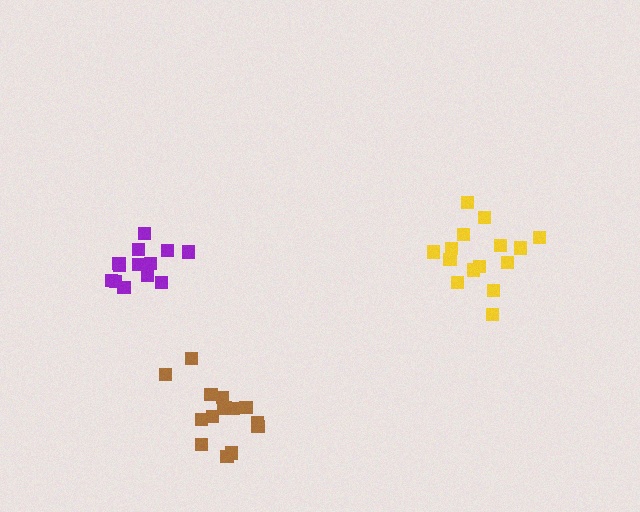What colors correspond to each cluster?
The clusters are colored: yellow, brown, purple.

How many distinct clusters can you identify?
There are 3 distinct clusters.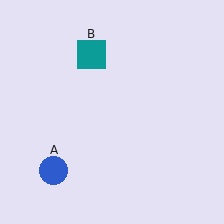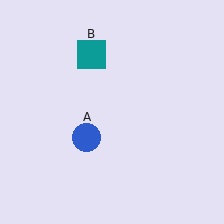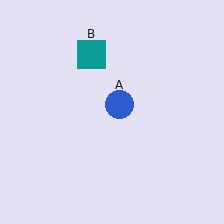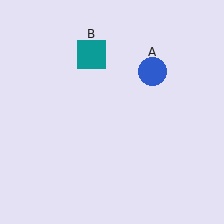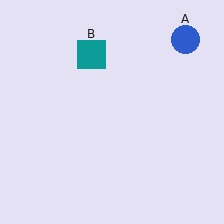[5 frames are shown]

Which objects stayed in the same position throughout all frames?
Teal square (object B) remained stationary.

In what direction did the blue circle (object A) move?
The blue circle (object A) moved up and to the right.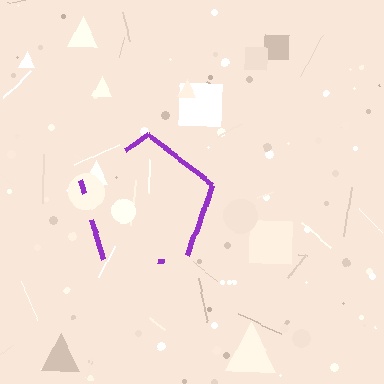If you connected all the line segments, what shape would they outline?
They would outline a pentagon.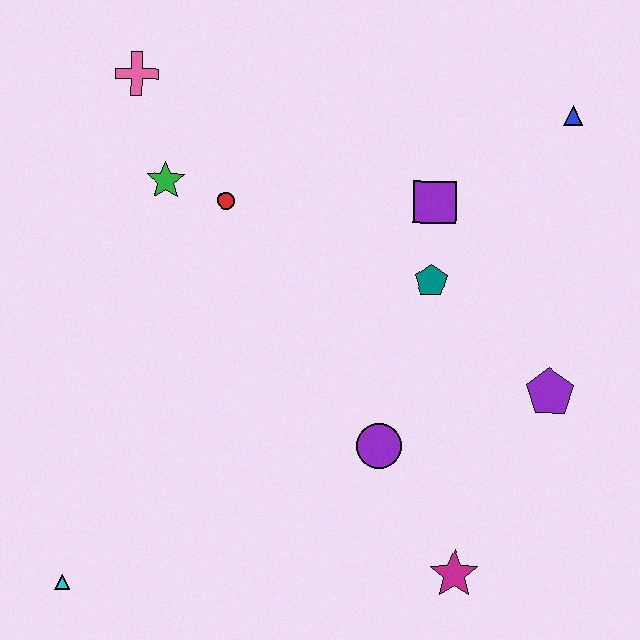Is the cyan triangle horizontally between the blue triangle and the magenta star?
No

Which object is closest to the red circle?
The green star is closest to the red circle.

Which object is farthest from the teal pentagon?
The cyan triangle is farthest from the teal pentagon.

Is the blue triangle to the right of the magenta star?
Yes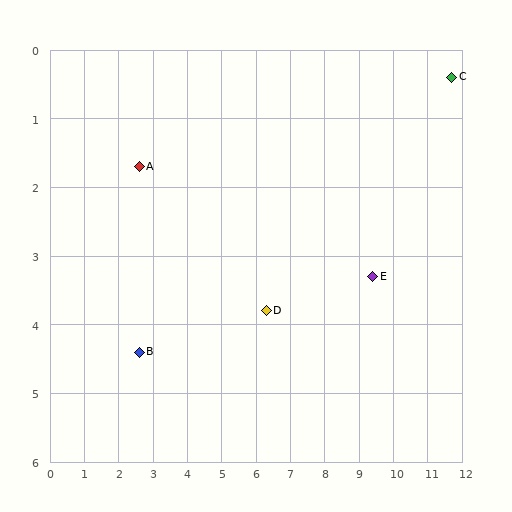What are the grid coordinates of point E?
Point E is at approximately (9.4, 3.3).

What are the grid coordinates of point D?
Point D is at approximately (6.3, 3.8).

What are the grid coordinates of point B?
Point B is at approximately (2.6, 4.4).